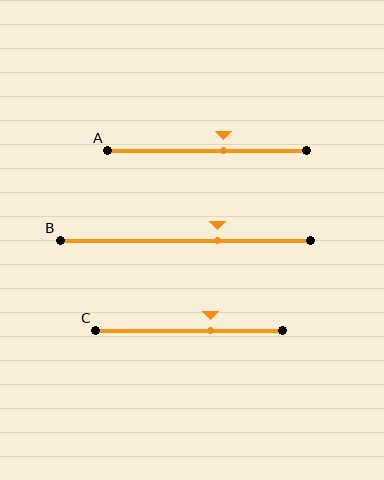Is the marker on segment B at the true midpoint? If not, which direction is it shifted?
No, the marker on segment B is shifted to the right by about 13% of the segment length.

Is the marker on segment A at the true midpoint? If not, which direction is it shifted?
No, the marker on segment A is shifted to the right by about 8% of the segment length.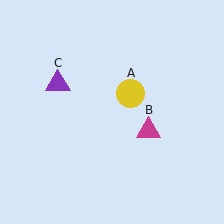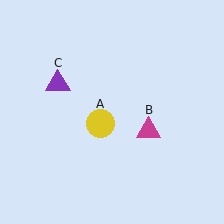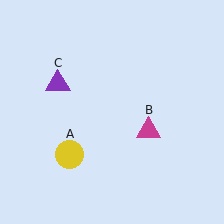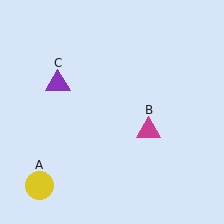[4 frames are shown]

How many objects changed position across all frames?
1 object changed position: yellow circle (object A).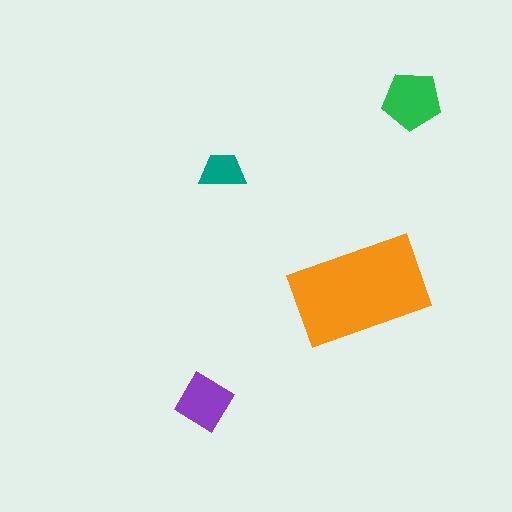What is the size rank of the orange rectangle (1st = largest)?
1st.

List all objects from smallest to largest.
The teal trapezoid, the purple diamond, the green pentagon, the orange rectangle.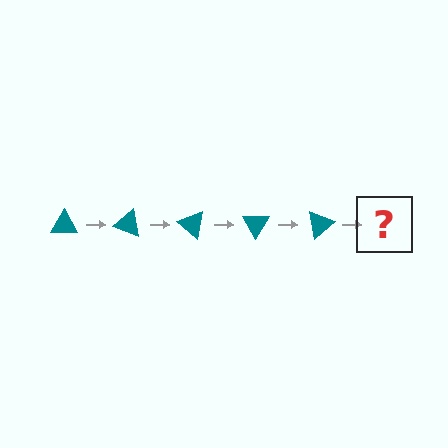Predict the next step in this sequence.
The next step is a teal triangle rotated 100 degrees.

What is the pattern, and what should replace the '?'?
The pattern is that the triangle rotates 20 degrees each step. The '?' should be a teal triangle rotated 100 degrees.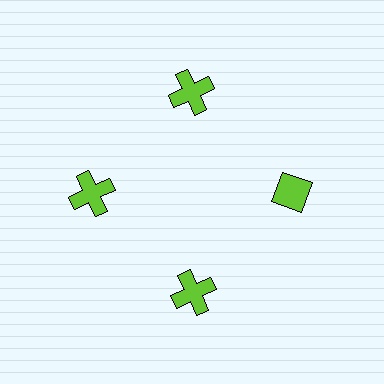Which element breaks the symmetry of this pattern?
The lime diamond at roughly the 3 o'clock position breaks the symmetry. All other shapes are lime crosses.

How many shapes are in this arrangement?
There are 4 shapes arranged in a ring pattern.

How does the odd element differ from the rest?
It has a different shape: diamond instead of cross.